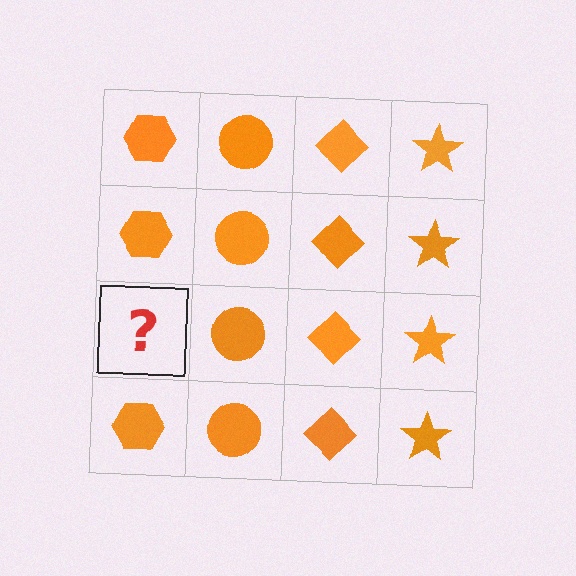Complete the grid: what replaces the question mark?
The question mark should be replaced with an orange hexagon.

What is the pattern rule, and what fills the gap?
The rule is that each column has a consistent shape. The gap should be filled with an orange hexagon.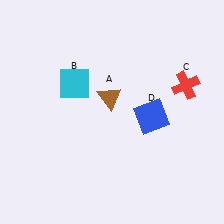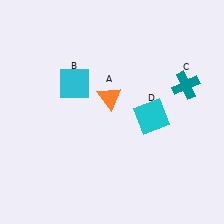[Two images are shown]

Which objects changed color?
A changed from brown to orange. C changed from red to teal. D changed from blue to cyan.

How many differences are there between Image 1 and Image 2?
There are 3 differences between the two images.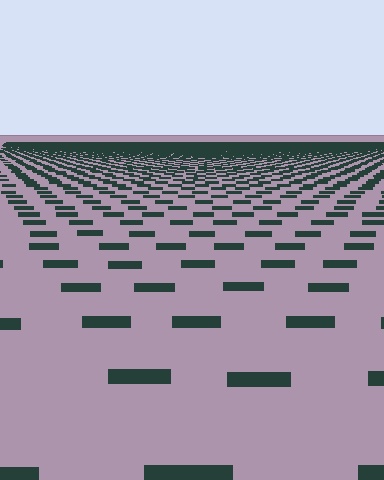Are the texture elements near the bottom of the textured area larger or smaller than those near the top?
Larger. Near the bottom, elements are closer to the viewer and appear at a bigger on-screen size.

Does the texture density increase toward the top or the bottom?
Density increases toward the top.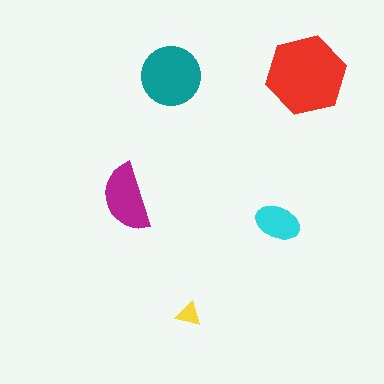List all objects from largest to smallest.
The red hexagon, the teal circle, the magenta semicircle, the cyan ellipse, the yellow triangle.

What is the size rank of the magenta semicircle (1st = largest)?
3rd.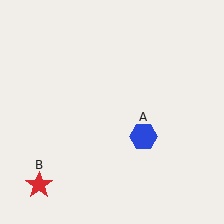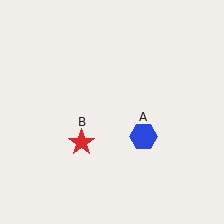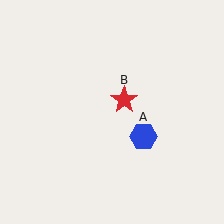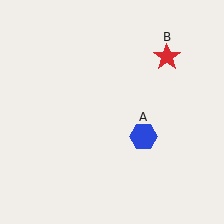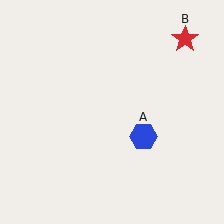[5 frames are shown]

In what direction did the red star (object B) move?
The red star (object B) moved up and to the right.